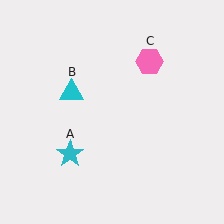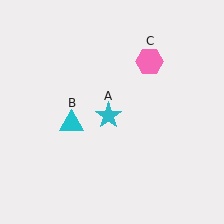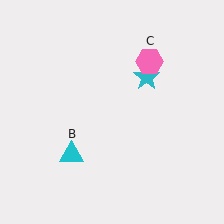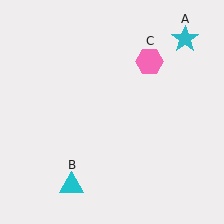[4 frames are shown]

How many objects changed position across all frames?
2 objects changed position: cyan star (object A), cyan triangle (object B).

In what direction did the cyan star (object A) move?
The cyan star (object A) moved up and to the right.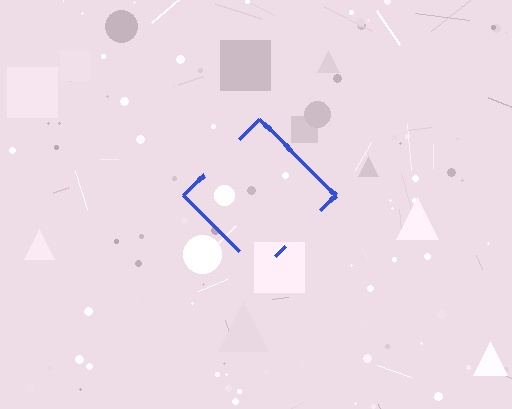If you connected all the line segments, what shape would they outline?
They would outline a diamond.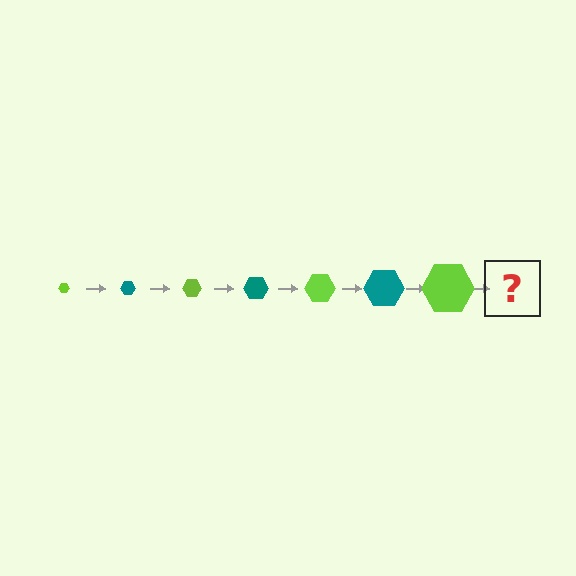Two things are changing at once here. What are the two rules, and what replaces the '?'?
The two rules are that the hexagon grows larger each step and the color cycles through lime and teal. The '?' should be a teal hexagon, larger than the previous one.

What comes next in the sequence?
The next element should be a teal hexagon, larger than the previous one.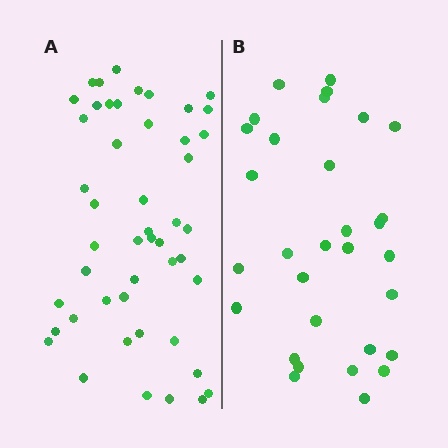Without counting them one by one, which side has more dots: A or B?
Region A (the left region) has more dots.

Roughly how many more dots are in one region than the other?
Region A has approximately 15 more dots than region B.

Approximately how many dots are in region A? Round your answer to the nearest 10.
About 50 dots. (The exact count is 48, which rounds to 50.)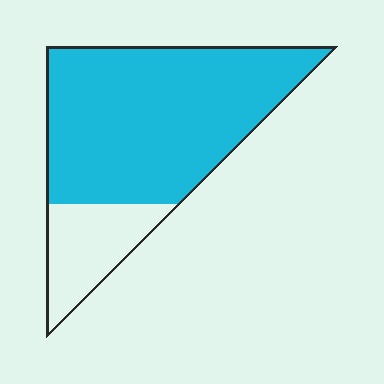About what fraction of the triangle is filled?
About four fifths (4/5).